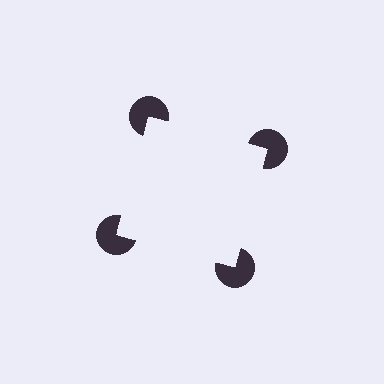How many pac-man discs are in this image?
There are 4 — one at each vertex of the illusory square.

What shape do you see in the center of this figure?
An illusory square — its edges are inferred from the aligned wedge cuts in the pac-man discs, not physically drawn.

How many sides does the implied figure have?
4 sides.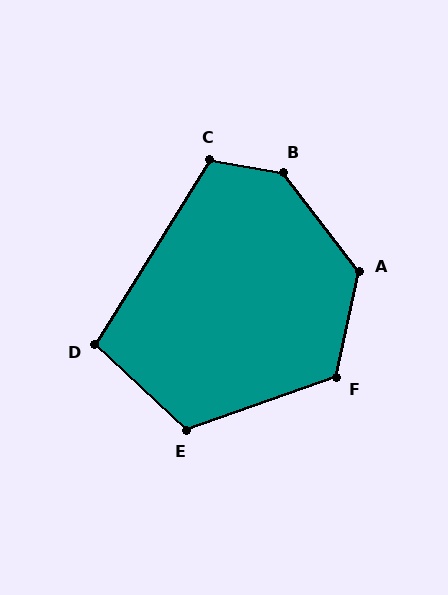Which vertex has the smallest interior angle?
D, at approximately 101 degrees.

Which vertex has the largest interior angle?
B, at approximately 137 degrees.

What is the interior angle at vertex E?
Approximately 118 degrees (obtuse).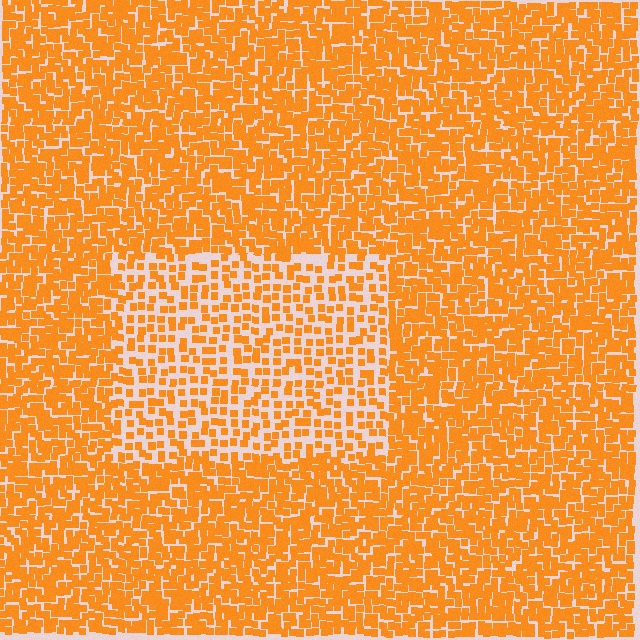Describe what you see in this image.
The image contains small orange elements arranged at two different densities. A rectangle-shaped region is visible where the elements are less densely packed than the surrounding area.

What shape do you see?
I see a rectangle.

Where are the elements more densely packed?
The elements are more densely packed outside the rectangle boundary.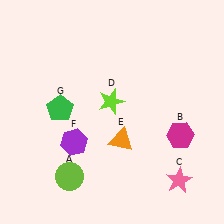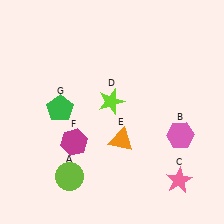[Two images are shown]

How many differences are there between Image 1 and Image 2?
There are 2 differences between the two images.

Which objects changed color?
B changed from magenta to pink. F changed from purple to magenta.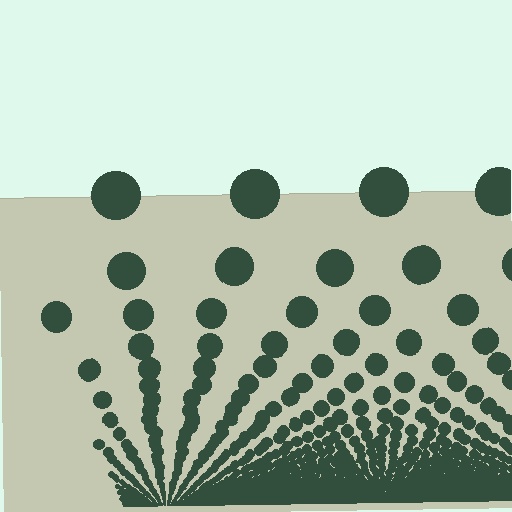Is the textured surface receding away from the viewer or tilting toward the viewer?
The surface appears to tilt toward the viewer. Texture elements get larger and sparser toward the top.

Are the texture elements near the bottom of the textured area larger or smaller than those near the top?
Smaller. The gradient is inverted — elements near the bottom are smaller and denser.